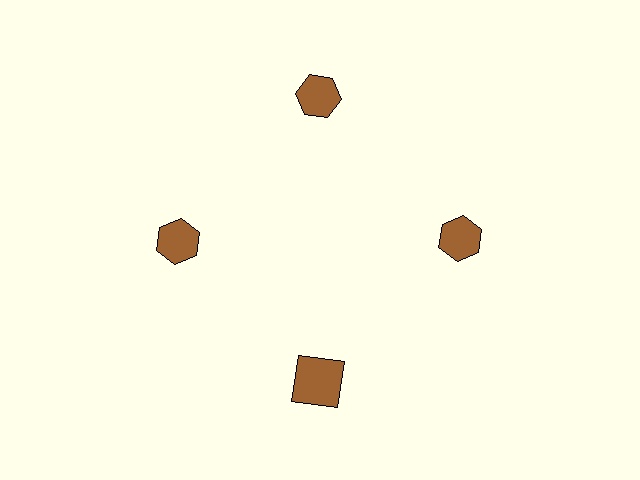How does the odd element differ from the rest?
It has a different shape: square instead of hexagon.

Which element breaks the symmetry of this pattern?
The brown square at roughly the 6 o'clock position breaks the symmetry. All other shapes are brown hexagons.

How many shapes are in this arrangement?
There are 4 shapes arranged in a ring pattern.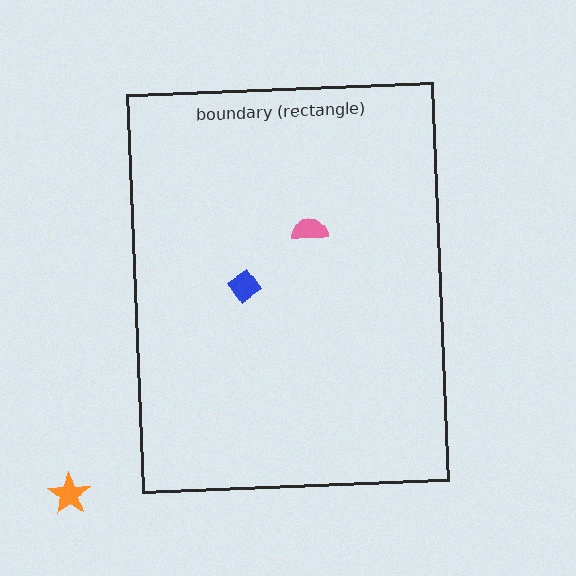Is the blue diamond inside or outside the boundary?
Inside.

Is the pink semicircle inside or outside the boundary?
Inside.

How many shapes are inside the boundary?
2 inside, 1 outside.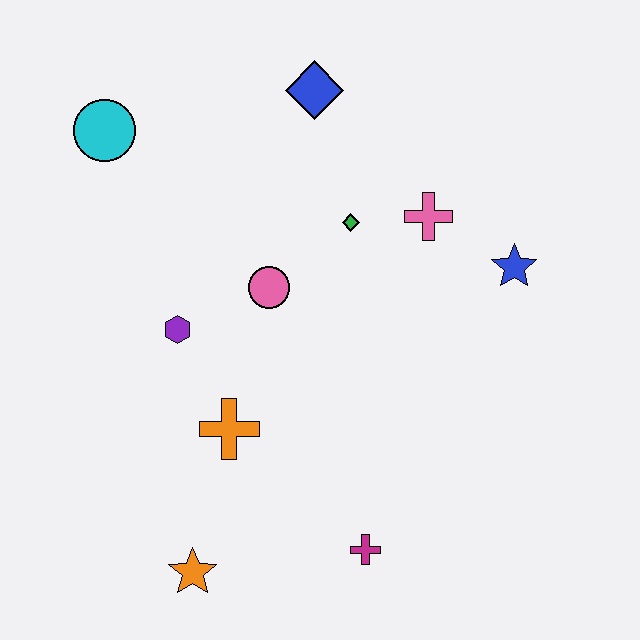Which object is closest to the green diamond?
The pink cross is closest to the green diamond.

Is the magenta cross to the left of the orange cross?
No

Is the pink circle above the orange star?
Yes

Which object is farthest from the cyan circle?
The magenta cross is farthest from the cyan circle.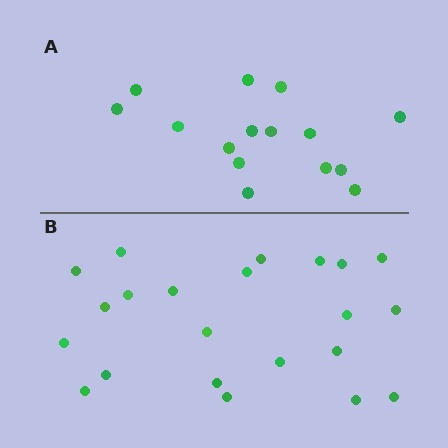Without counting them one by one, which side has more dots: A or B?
Region B (the bottom region) has more dots.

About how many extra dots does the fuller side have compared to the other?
Region B has roughly 8 or so more dots than region A.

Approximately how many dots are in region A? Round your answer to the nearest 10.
About 20 dots. (The exact count is 15, which rounds to 20.)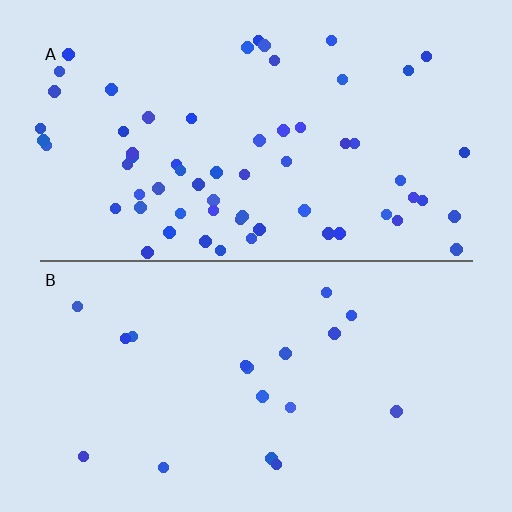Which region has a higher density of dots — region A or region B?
A (the top).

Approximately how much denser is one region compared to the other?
Approximately 3.5× — region A over region B.